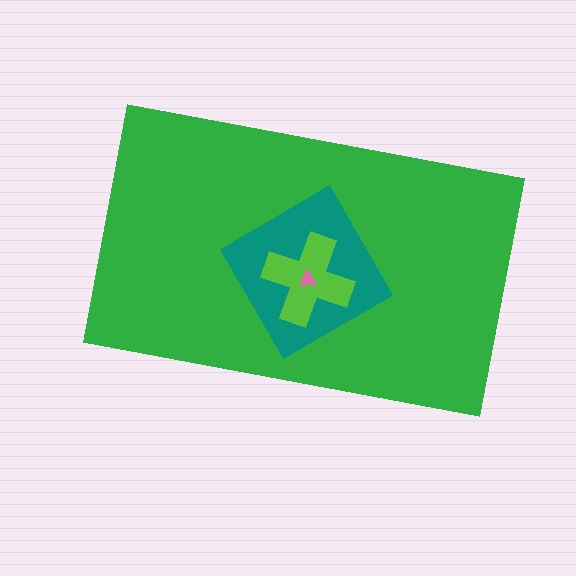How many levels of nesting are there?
4.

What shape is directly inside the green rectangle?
The teal diamond.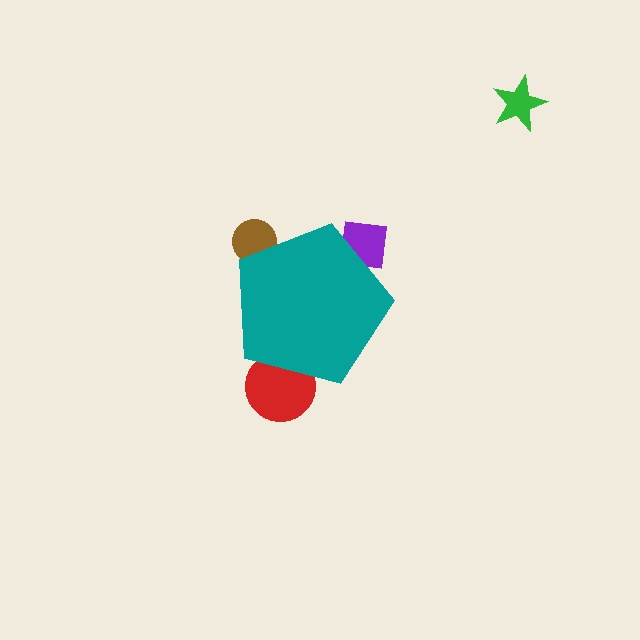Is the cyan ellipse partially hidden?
Yes, the cyan ellipse is partially hidden behind the teal pentagon.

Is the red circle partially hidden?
Yes, the red circle is partially hidden behind the teal pentagon.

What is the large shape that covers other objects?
A teal pentagon.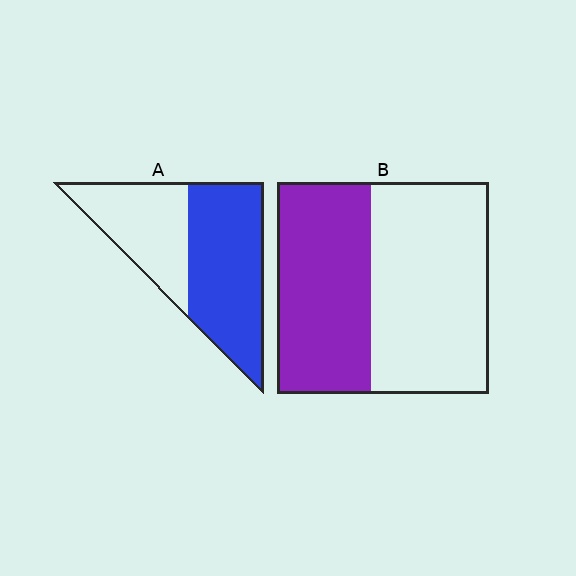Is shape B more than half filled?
No.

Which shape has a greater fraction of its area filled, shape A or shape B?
Shape A.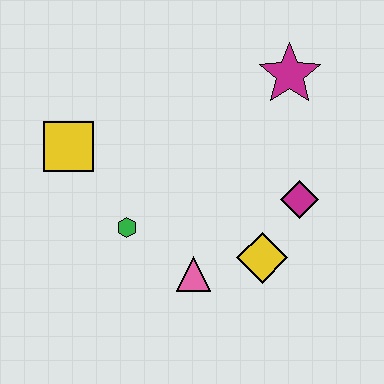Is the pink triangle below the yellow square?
Yes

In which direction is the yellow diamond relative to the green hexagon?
The yellow diamond is to the right of the green hexagon.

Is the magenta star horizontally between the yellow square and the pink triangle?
No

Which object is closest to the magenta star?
The magenta diamond is closest to the magenta star.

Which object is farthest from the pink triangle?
The magenta star is farthest from the pink triangle.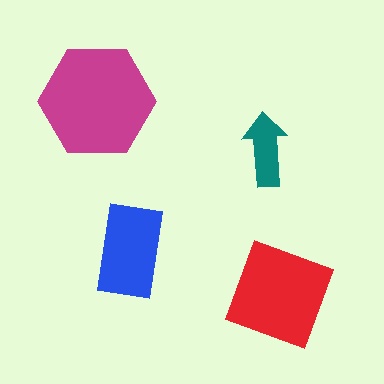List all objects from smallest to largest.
The teal arrow, the blue rectangle, the red square, the magenta hexagon.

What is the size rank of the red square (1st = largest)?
2nd.